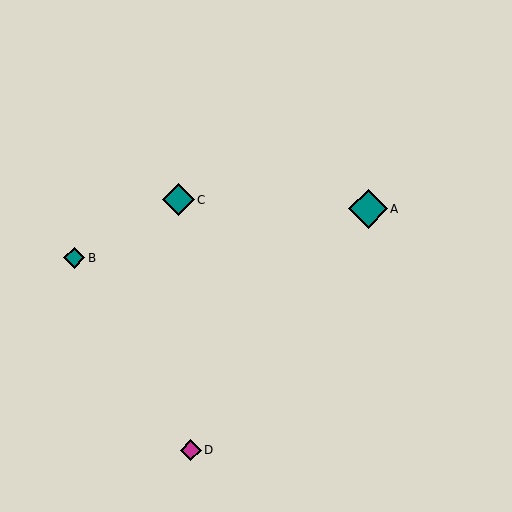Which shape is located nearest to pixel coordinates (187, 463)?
The magenta diamond (labeled D) at (191, 450) is nearest to that location.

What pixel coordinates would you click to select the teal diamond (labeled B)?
Click at (74, 258) to select the teal diamond B.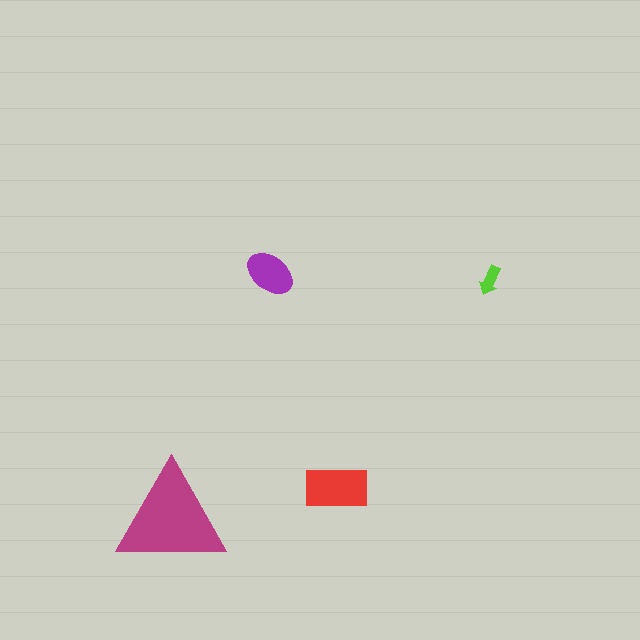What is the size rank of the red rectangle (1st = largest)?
2nd.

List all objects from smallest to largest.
The lime arrow, the purple ellipse, the red rectangle, the magenta triangle.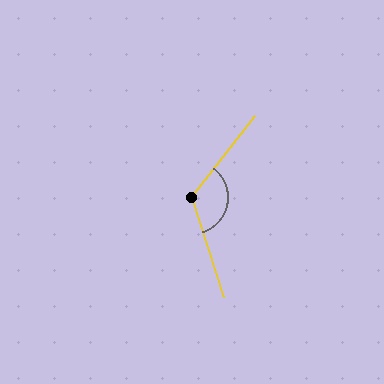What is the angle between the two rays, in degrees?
Approximately 124 degrees.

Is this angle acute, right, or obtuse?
It is obtuse.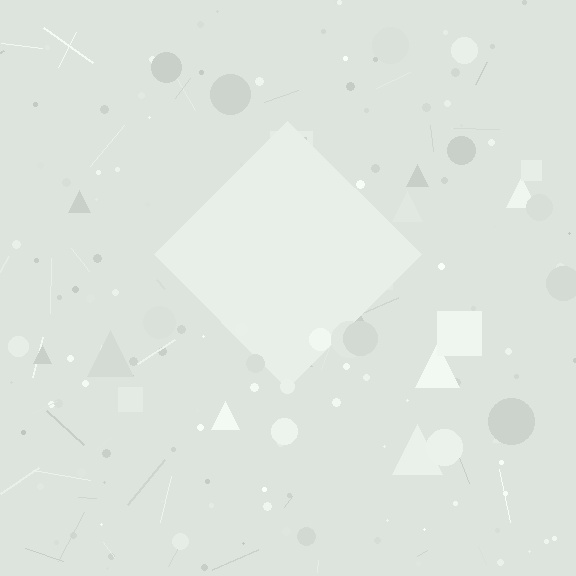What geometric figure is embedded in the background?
A diamond is embedded in the background.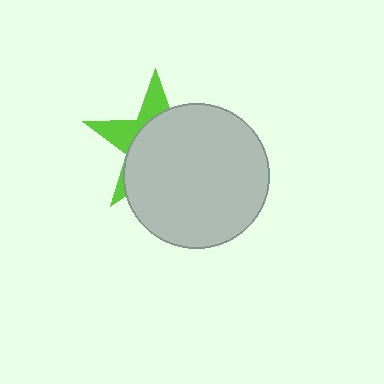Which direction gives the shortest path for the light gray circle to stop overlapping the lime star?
Moving toward the lower-right gives the shortest separation.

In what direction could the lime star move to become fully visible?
The lime star could move toward the upper-left. That would shift it out from behind the light gray circle entirely.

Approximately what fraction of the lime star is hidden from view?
Roughly 69% of the lime star is hidden behind the light gray circle.